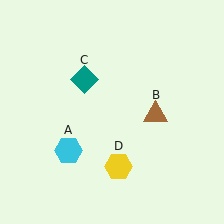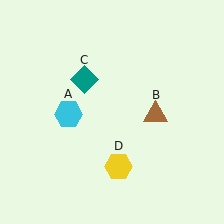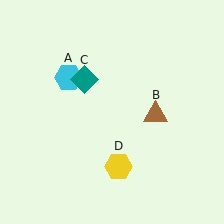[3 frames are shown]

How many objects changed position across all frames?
1 object changed position: cyan hexagon (object A).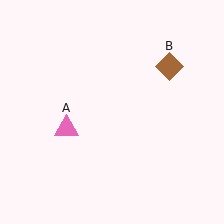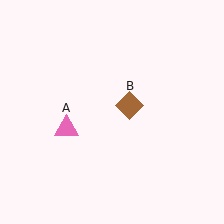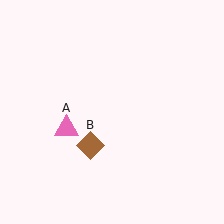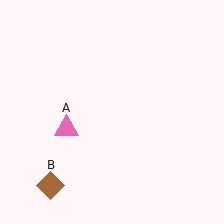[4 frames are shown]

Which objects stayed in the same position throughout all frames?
Pink triangle (object A) remained stationary.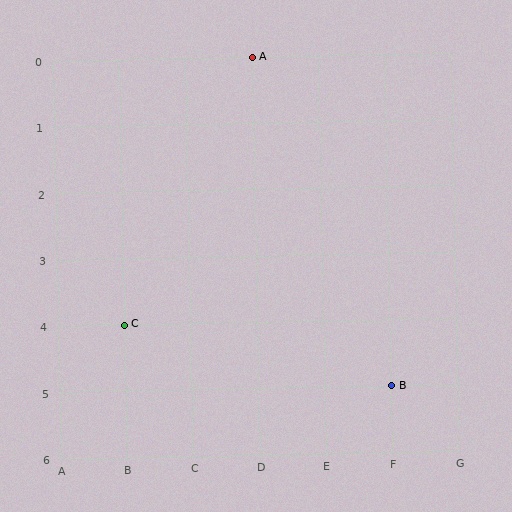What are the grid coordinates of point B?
Point B is at grid coordinates (F, 5).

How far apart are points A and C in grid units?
Points A and C are 2 columns and 4 rows apart (about 4.5 grid units diagonally).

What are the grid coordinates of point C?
Point C is at grid coordinates (B, 4).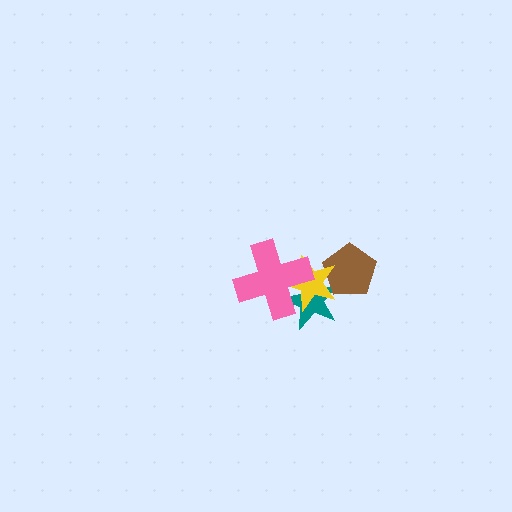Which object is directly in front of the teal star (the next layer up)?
The brown pentagon is directly in front of the teal star.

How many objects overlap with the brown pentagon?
2 objects overlap with the brown pentagon.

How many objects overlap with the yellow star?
3 objects overlap with the yellow star.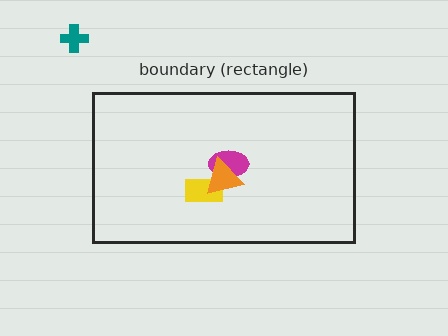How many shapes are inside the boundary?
3 inside, 1 outside.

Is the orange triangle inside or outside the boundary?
Inside.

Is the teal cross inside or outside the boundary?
Outside.